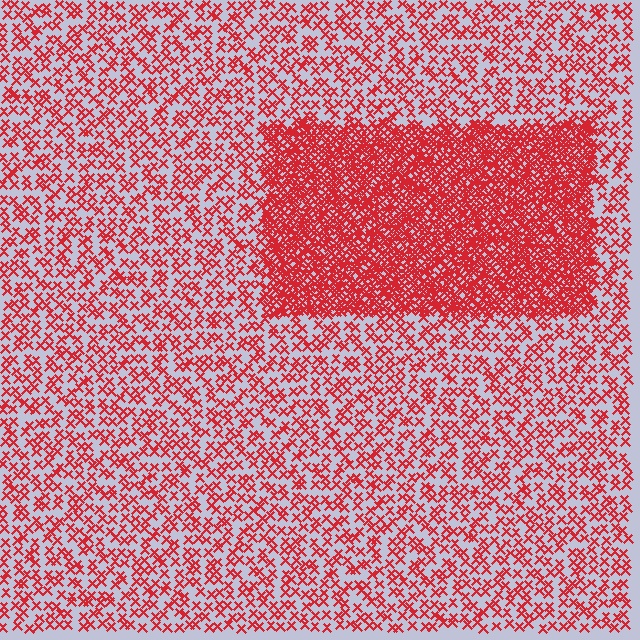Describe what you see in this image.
The image contains small red elements arranged at two different densities. A rectangle-shaped region is visible where the elements are more densely packed than the surrounding area.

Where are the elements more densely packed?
The elements are more densely packed inside the rectangle boundary.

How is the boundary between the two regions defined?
The boundary is defined by a change in element density (approximately 2.9x ratio). All elements are the same color, size, and shape.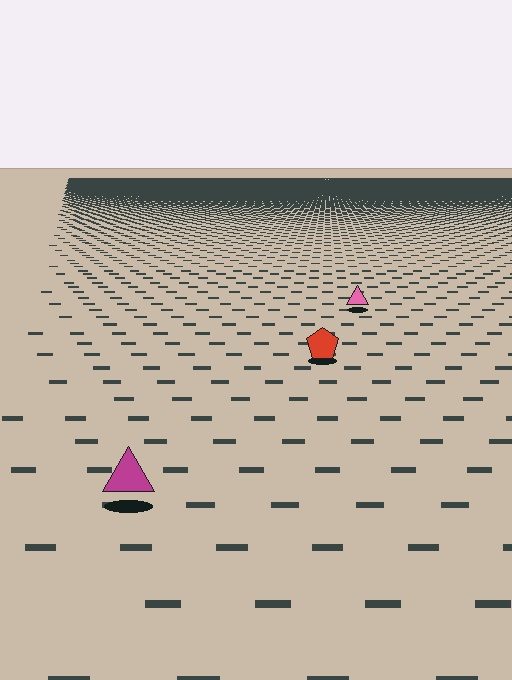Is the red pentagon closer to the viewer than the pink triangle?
Yes. The red pentagon is closer — you can tell from the texture gradient: the ground texture is coarser near it.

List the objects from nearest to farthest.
From nearest to farthest: the magenta triangle, the red pentagon, the pink triangle.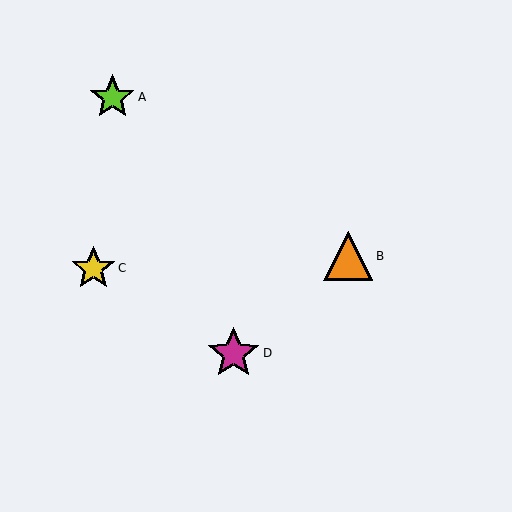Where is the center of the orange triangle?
The center of the orange triangle is at (348, 256).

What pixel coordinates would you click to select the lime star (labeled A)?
Click at (112, 97) to select the lime star A.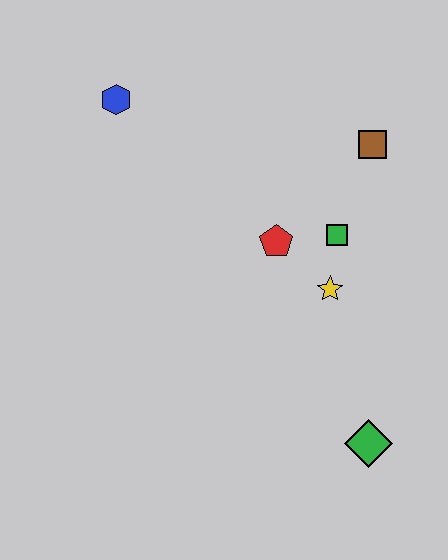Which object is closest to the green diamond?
The yellow star is closest to the green diamond.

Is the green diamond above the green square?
No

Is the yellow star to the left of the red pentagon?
No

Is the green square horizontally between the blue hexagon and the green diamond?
Yes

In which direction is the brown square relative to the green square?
The brown square is above the green square.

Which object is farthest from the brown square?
The green diamond is farthest from the brown square.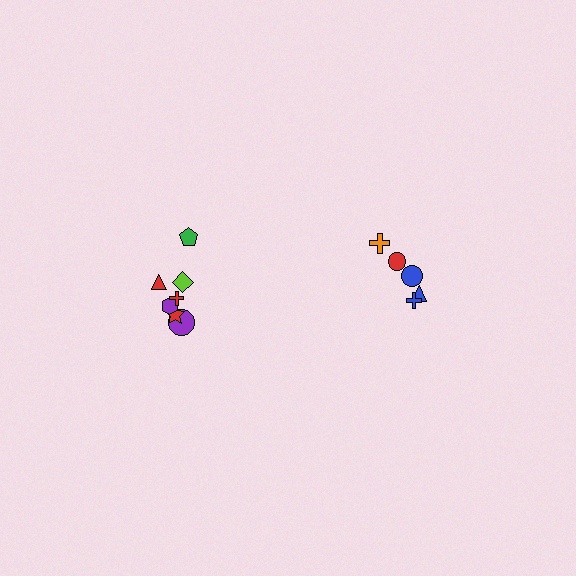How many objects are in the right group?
There are 5 objects.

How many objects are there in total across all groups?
There are 12 objects.